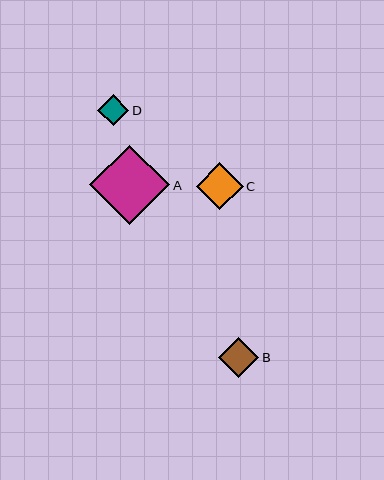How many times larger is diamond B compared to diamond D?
Diamond B is approximately 1.3 times the size of diamond D.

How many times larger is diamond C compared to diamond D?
Diamond C is approximately 1.5 times the size of diamond D.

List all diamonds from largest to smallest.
From largest to smallest: A, C, B, D.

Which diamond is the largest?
Diamond A is the largest with a size of approximately 80 pixels.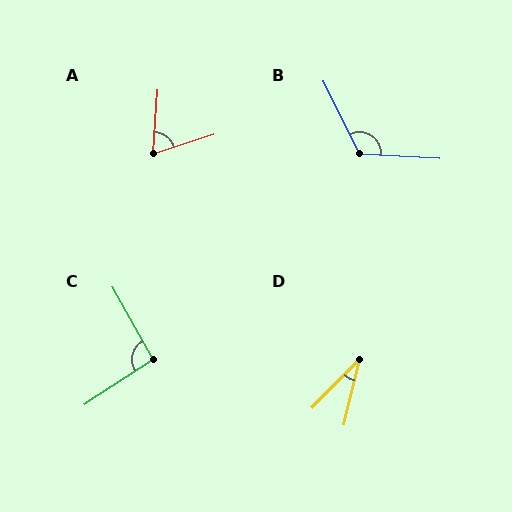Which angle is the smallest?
D, at approximately 31 degrees.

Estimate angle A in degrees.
Approximately 69 degrees.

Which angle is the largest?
B, at approximately 119 degrees.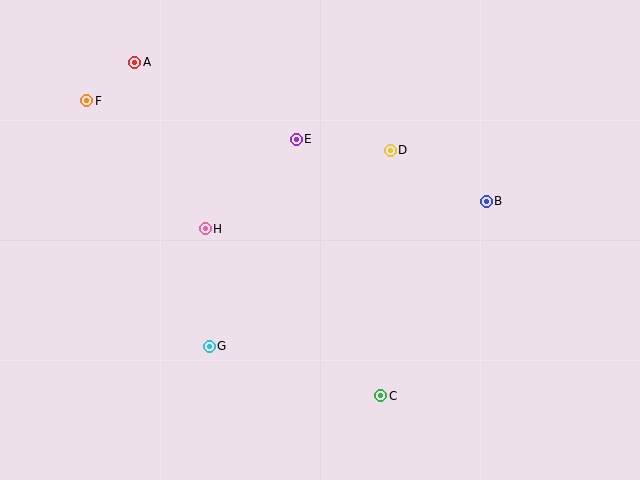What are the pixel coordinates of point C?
Point C is at (381, 396).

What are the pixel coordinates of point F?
Point F is at (87, 101).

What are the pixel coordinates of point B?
Point B is at (486, 201).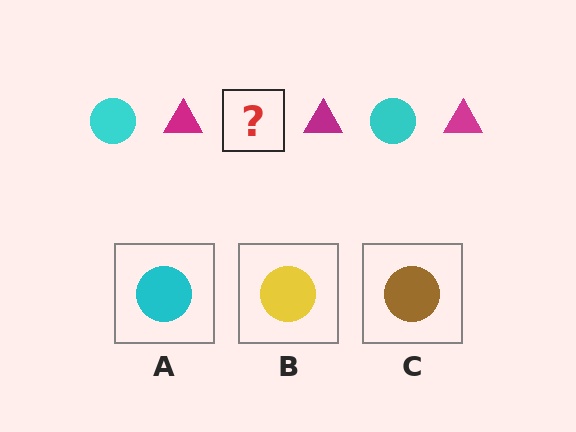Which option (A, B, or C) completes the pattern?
A.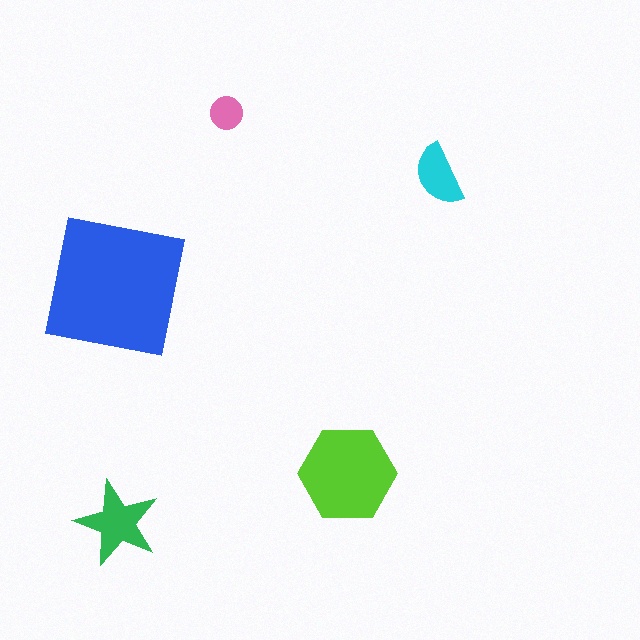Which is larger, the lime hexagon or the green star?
The lime hexagon.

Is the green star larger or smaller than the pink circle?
Larger.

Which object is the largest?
The blue square.